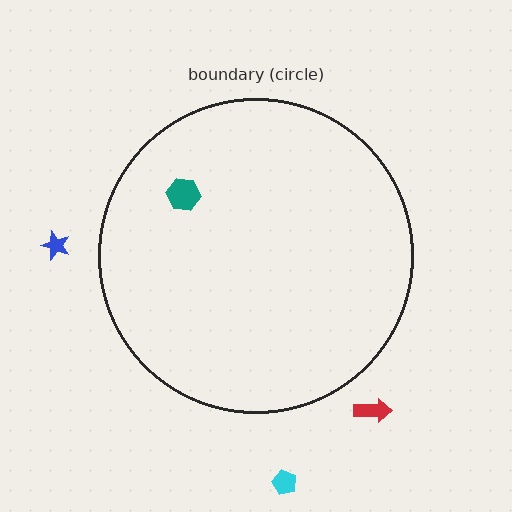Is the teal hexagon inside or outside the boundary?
Inside.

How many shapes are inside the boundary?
1 inside, 3 outside.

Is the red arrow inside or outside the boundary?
Outside.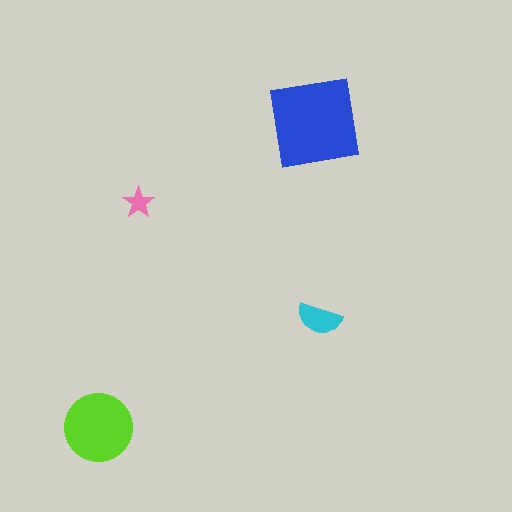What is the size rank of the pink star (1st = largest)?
4th.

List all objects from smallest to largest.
The pink star, the cyan semicircle, the lime circle, the blue square.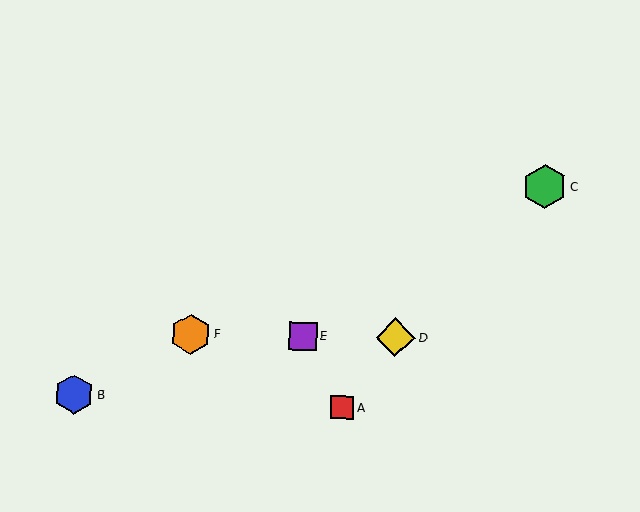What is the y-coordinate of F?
Object F is at y≈334.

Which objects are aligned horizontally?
Objects D, E, F are aligned horizontally.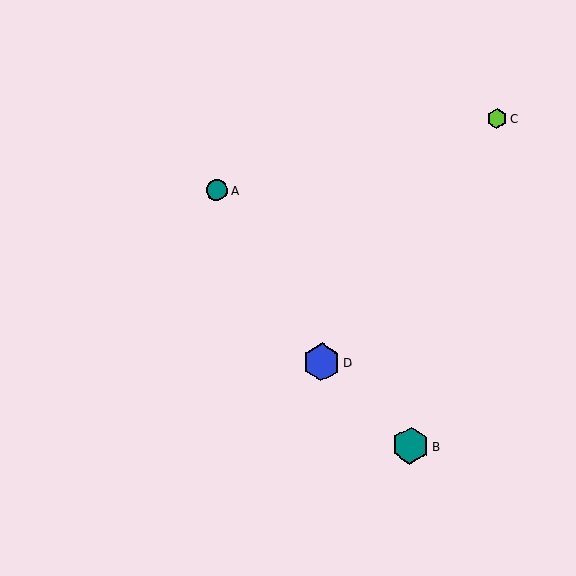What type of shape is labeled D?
Shape D is a blue hexagon.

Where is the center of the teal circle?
The center of the teal circle is at (217, 190).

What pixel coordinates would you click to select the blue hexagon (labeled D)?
Click at (322, 362) to select the blue hexagon D.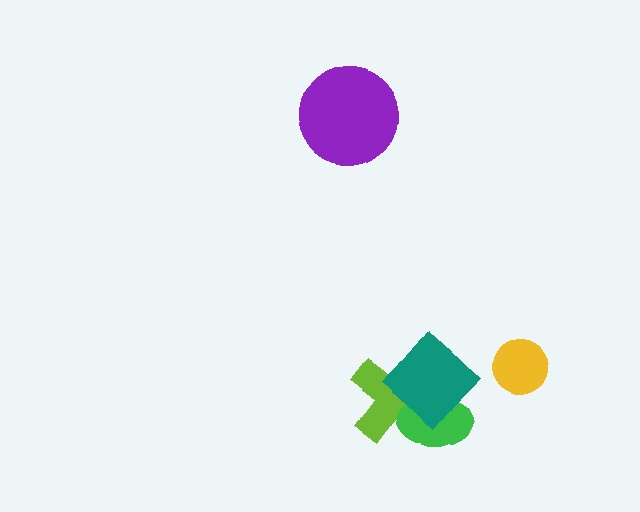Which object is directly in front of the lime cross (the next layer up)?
The green ellipse is directly in front of the lime cross.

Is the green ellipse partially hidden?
Yes, it is partially covered by another shape.